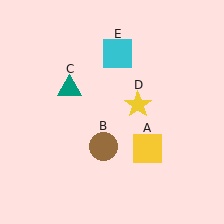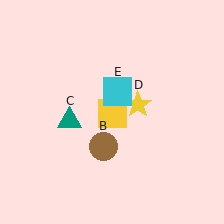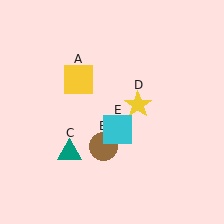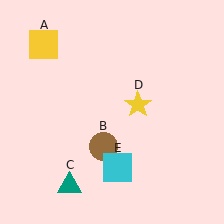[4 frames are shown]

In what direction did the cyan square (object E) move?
The cyan square (object E) moved down.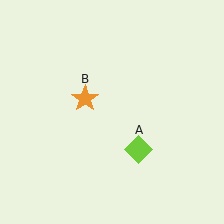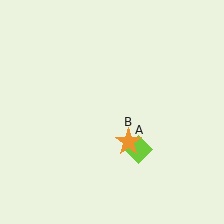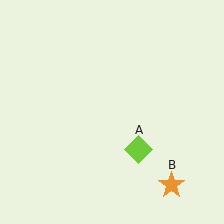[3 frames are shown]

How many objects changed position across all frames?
1 object changed position: orange star (object B).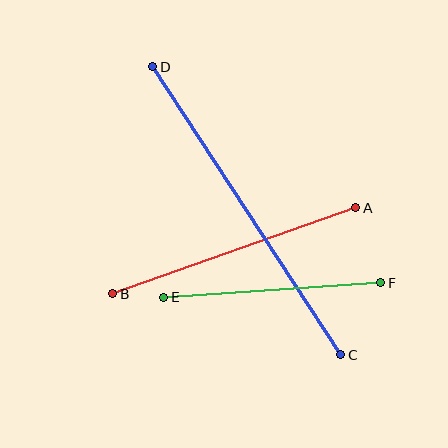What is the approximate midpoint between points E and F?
The midpoint is at approximately (272, 290) pixels.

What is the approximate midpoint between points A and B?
The midpoint is at approximately (234, 251) pixels.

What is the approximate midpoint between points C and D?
The midpoint is at approximately (247, 211) pixels.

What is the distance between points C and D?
The distance is approximately 344 pixels.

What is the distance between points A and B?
The distance is approximately 258 pixels.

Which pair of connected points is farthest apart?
Points C and D are farthest apart.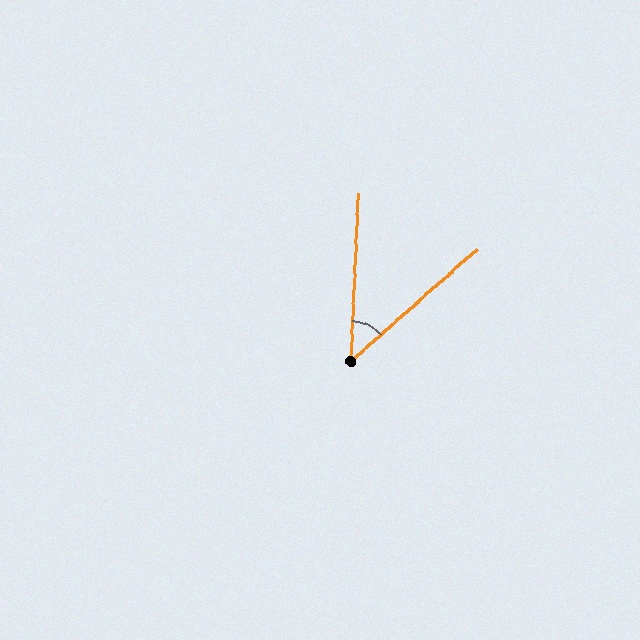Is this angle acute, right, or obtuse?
It is acute.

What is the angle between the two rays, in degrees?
Approximately 46 degrees.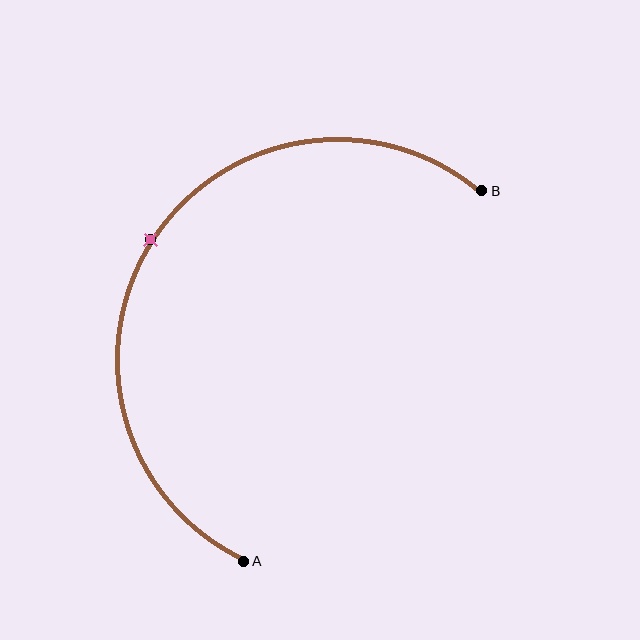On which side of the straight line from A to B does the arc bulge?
The arc bulges to the left of the straight line connecting A and B.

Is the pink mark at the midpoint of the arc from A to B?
Yes. The pink mark lies on the arc at equal arc-length from both A and B — it is the arc midpoint.